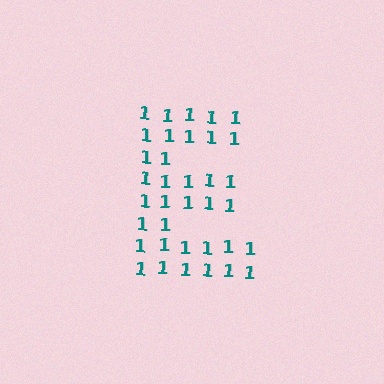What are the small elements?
The small elements are digit 1's.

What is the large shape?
The large shape is the letter E.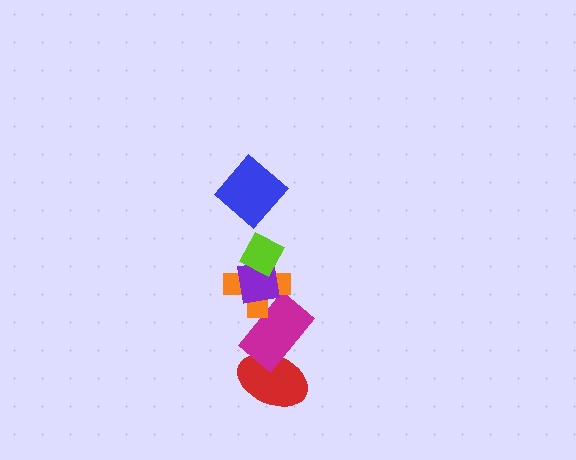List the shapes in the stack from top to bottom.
From top to bottom: the blue diamond, the lime diamond, the purple square, the orange cross, the magenta rectangle, the red ellipse.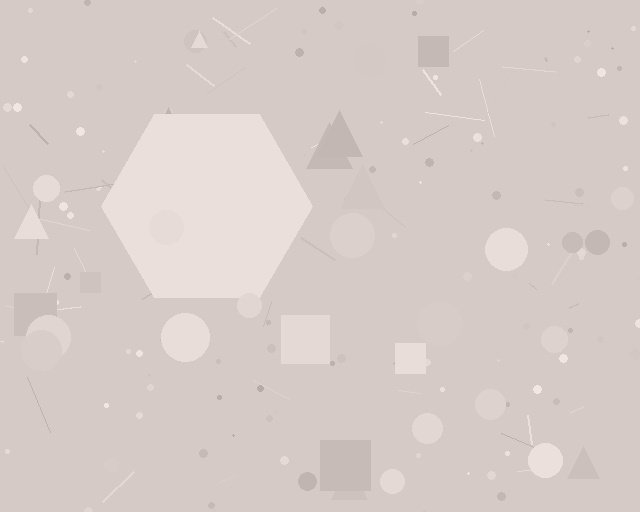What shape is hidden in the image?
A hexagon is hidden in the image.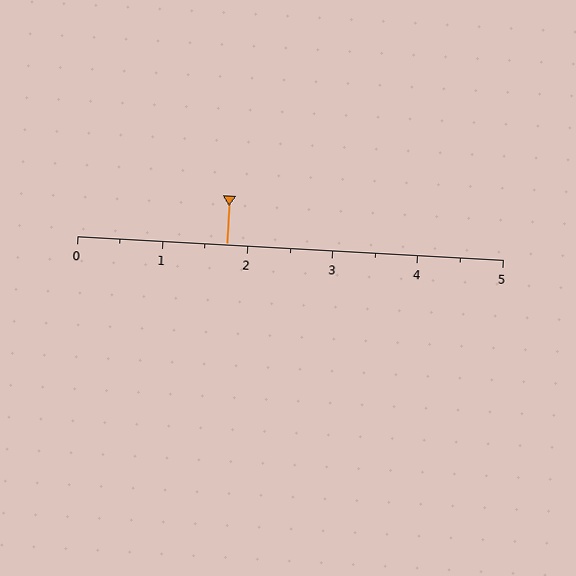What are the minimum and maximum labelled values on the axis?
The axis runs from 0 to 5.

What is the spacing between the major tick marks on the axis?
The major ticks are spaced 1 apart.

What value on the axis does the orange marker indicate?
The marker indicates approximately 1.8.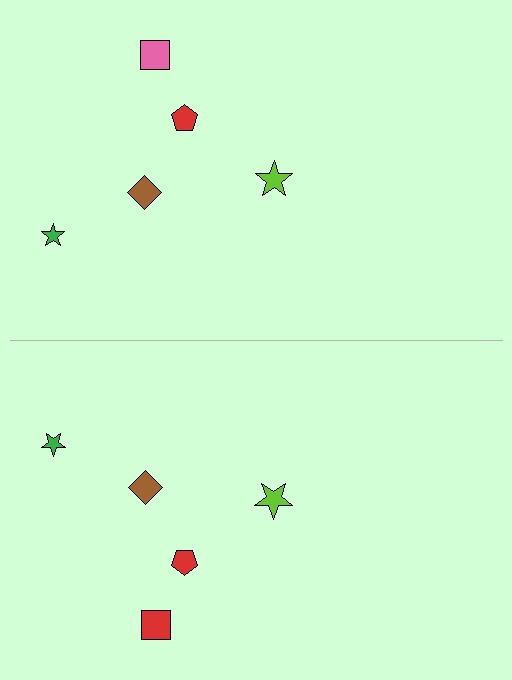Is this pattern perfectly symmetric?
No, the pattern is not perfectly symmetric. The red square on the bottom side breaks the symmetry — its mirror counterpart is pink.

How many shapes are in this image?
There are 10 shapes in this image.